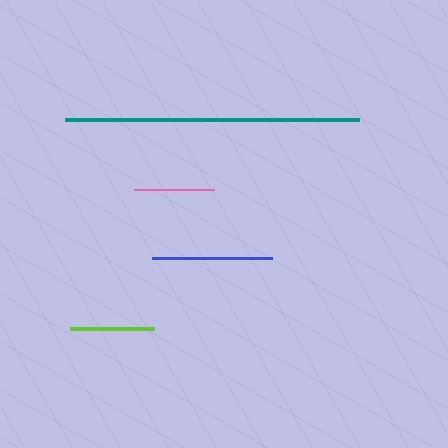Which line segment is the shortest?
The pink line is the shortest at approximately 80 pixels.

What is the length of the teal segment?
The teal segment is approximately 295 pixels long.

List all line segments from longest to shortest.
From longest to shortest: teal, blue, lime, pink.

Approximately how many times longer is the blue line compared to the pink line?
The blue line is approximately 1.5 times the length of the pink line.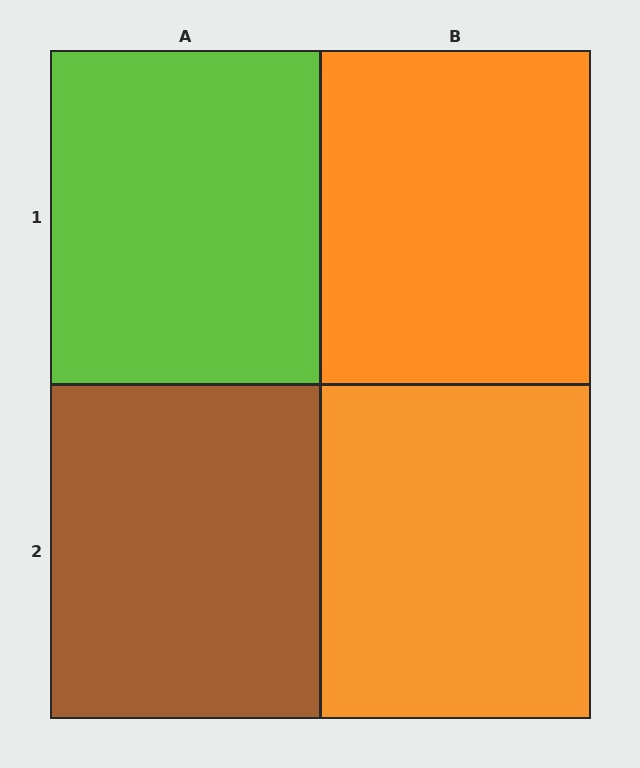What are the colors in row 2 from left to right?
Brown, orange.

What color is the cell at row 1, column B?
Orange.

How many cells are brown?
1 cell is brown.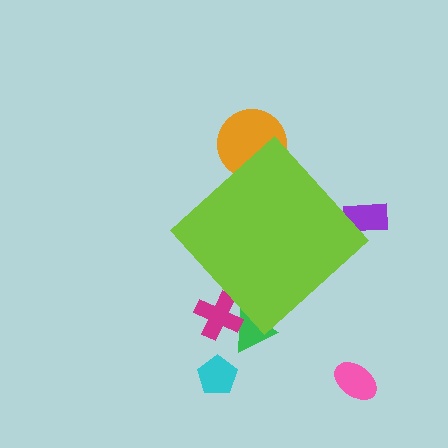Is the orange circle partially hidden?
Yes, the orange circle is partially hidden behind the lime diamond.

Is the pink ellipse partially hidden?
No, the pink ellipse is fully visible.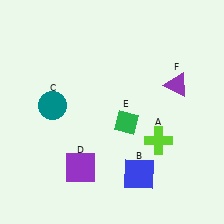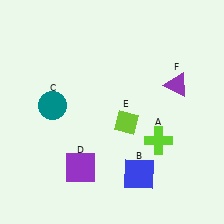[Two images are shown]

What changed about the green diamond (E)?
In Image 1, E is green. In Image 2, it changed to lime.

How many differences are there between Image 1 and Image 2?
There is 1 difference between the two images.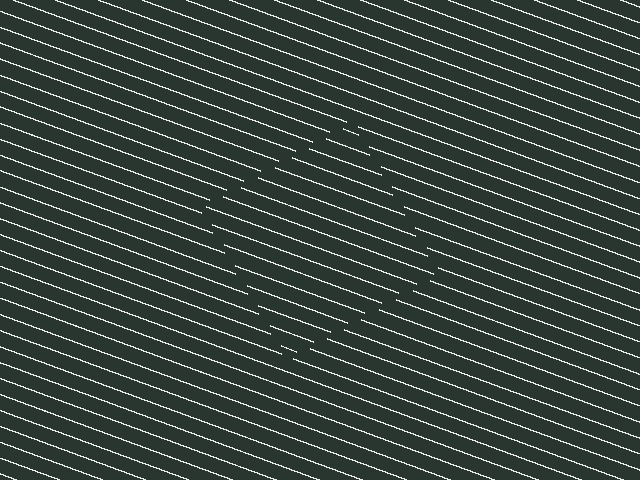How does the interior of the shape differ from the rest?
The interior of the shape contains the same grating, shifted by half a period — the contour is defined by the phase discontinuity where line-ends from the inner and outer gratings abut.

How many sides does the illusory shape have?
4 sides — the line-ends trace a square.